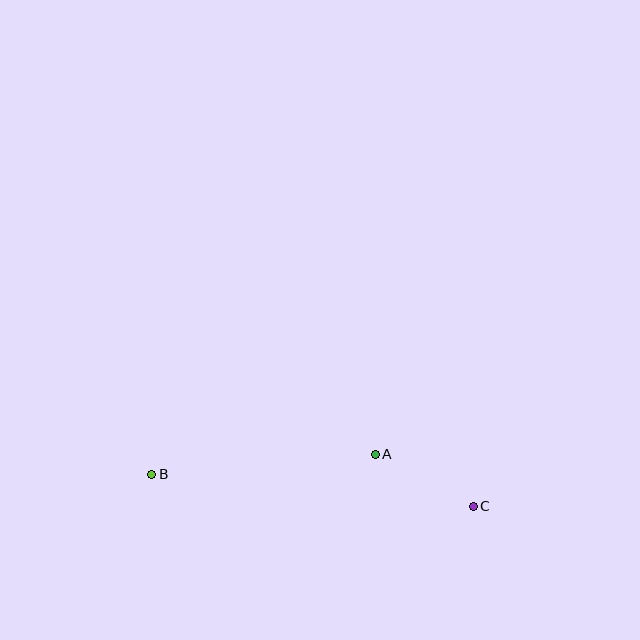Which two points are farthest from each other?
Points B and C are farthest from each other.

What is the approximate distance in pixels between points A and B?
The distance between A and B is approximately 224 pixels.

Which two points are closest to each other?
Points A and C are closest to each other.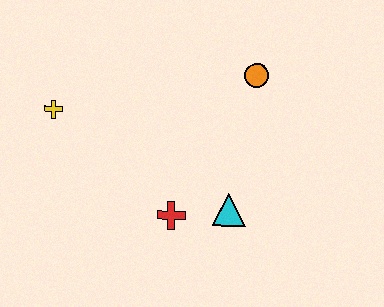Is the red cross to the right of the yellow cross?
Yes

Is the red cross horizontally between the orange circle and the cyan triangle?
No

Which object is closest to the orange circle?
The cyan triangle is closest to the orange circle.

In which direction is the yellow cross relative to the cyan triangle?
The yellow cross is to the left of the cyan triangle.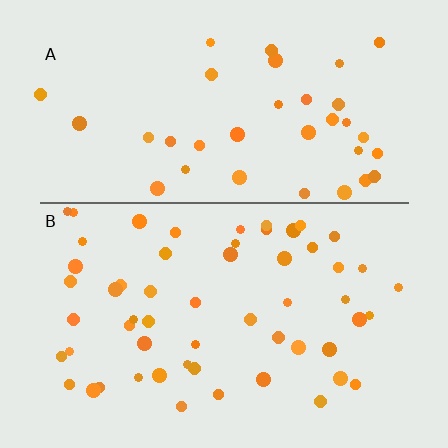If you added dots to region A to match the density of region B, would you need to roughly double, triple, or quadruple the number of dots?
Approximately double.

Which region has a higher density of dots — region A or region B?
B (the bottom).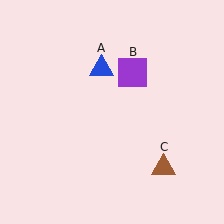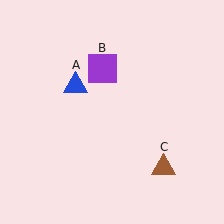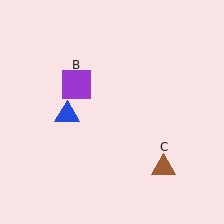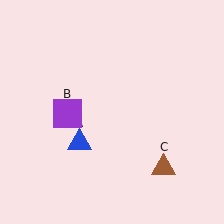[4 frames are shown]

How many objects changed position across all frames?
2 objects changed position: blue triangle (object A), purple square (object B).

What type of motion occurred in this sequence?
The blue triangle (object A), purple square (object B) rotated counterclockwise around the center of the scene.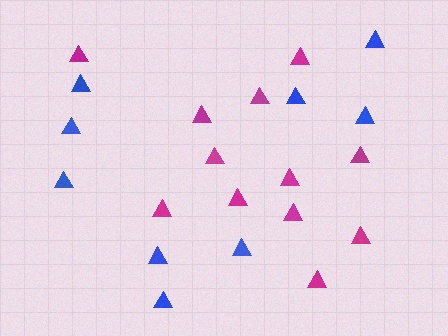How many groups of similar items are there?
There are 2 groups: one group of magenta triangles (12) and one group of blue triangles (9).